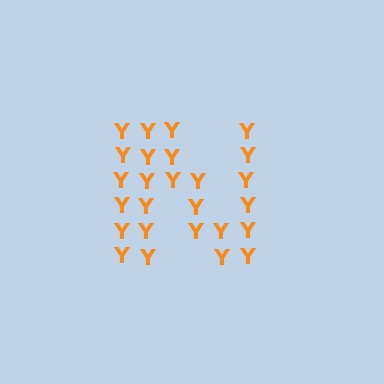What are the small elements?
The small elements are letter Y's.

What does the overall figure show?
The overall figure shows the letter N.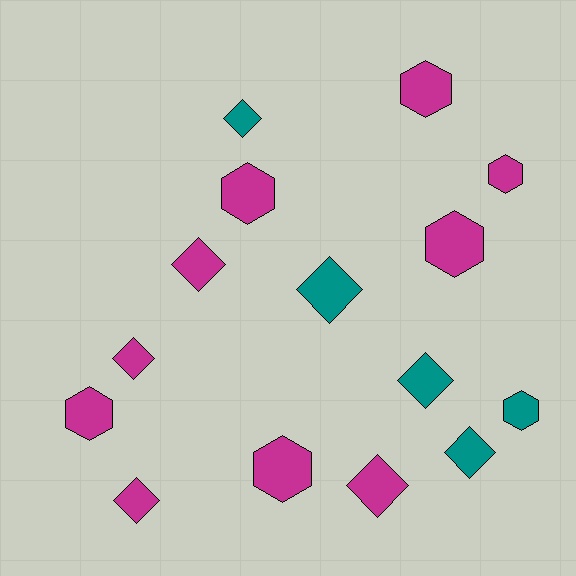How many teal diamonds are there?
There are 4 teal diamonds.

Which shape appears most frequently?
Diamond, with 8 objects.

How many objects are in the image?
There are 15 objects.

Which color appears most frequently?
Magenta, with 10 objects.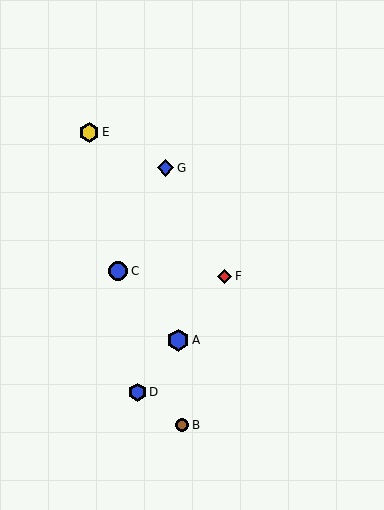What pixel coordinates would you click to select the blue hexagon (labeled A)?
Click at (178, 340) to select the blue hexagon A.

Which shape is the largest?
The blue hexagon (labeled A) is the largest.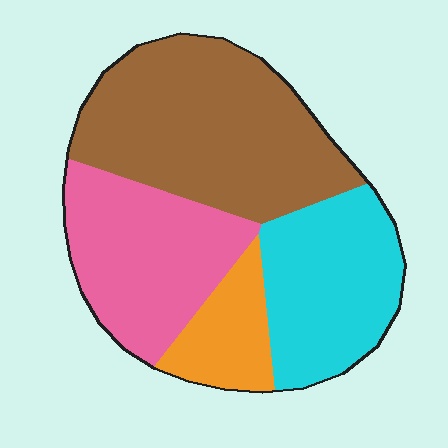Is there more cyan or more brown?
Brown.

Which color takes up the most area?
Brown, at roughly 40%.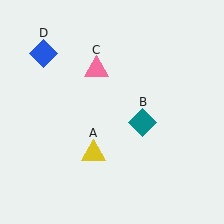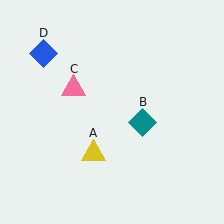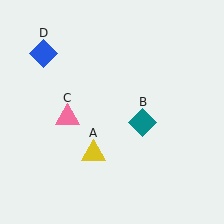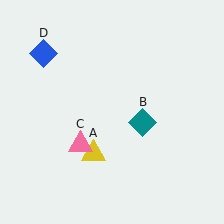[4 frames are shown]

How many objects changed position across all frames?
1 object changed position: pink triangle (object C).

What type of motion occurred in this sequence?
The pink triangle (object C) rotated counterclockwise around the center of the scene.